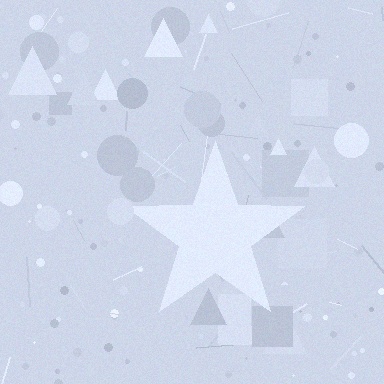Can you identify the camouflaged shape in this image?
The camouflaged shape is a star.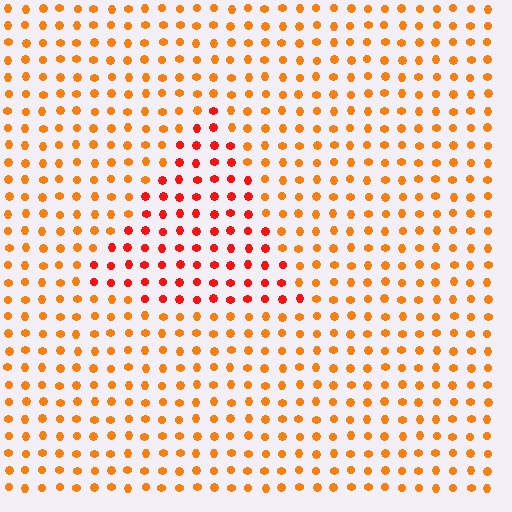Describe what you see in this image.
The image is filled with small orange elements in a uniform arrangement. A triangle-shaped region is visible where the elements are tinted to a slightly different hue, forming a subtle color boundary.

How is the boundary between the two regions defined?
The boundary is defined purely by a slight shift in hue (about 29 degrees). Spacing, size, and orientation are identical on both sides.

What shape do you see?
I see a triangle.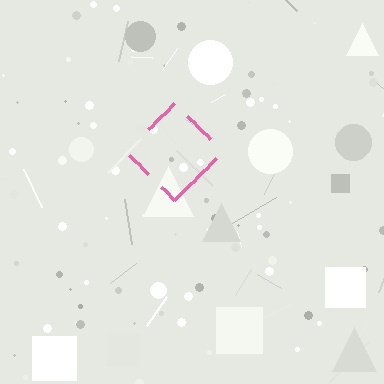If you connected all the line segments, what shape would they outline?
They would outline a diamond.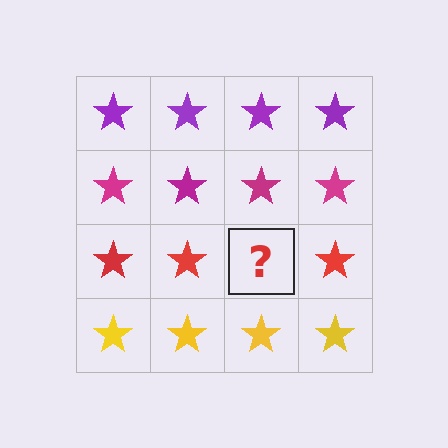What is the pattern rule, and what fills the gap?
The rule is that each row has a consistent color. The gap should be filled with a red star.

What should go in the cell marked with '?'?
The missing cell should contain a red star.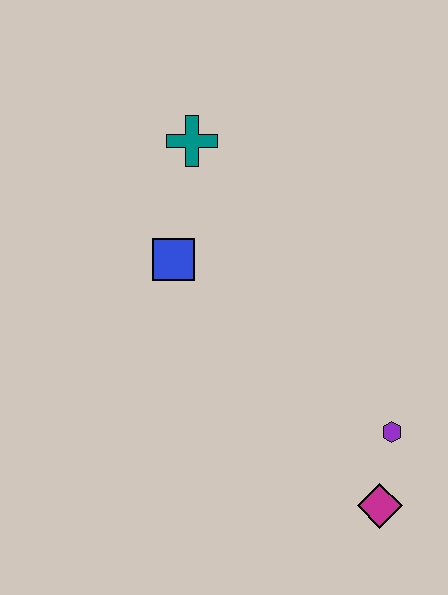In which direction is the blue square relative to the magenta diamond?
The blue square is above the magenta diamond.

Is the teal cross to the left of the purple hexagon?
Yes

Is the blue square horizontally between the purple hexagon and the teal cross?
No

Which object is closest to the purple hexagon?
The magenta diamond is closest to the purple hexagon.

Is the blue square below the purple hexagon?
No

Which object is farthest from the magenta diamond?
The teal cross is farthest from the magenta diamond.